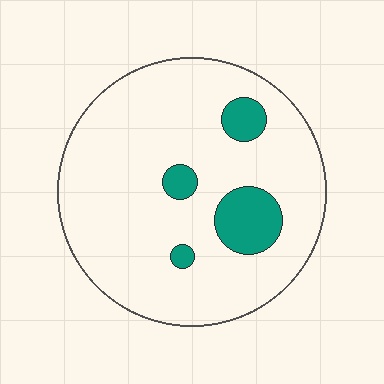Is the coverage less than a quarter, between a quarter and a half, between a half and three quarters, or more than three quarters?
Less than a quarter.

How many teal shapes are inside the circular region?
4.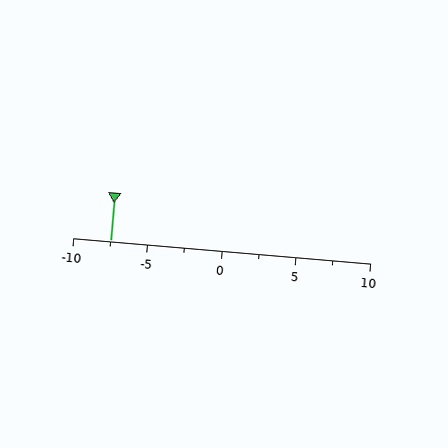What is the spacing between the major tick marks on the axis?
The major ticks are spaced 5 apart.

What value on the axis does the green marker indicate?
The marker indicates approximately -7.5.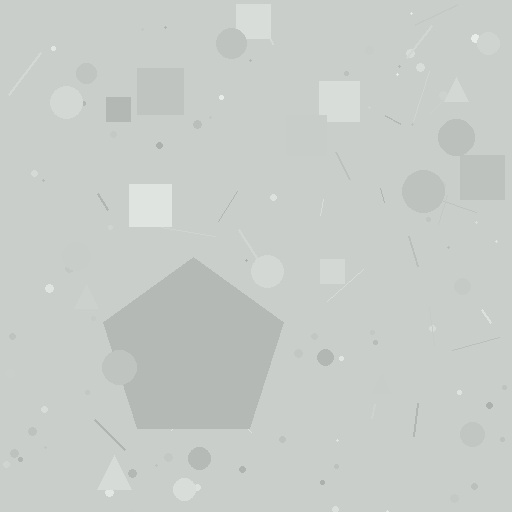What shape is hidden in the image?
A pentagon is hidden in the image.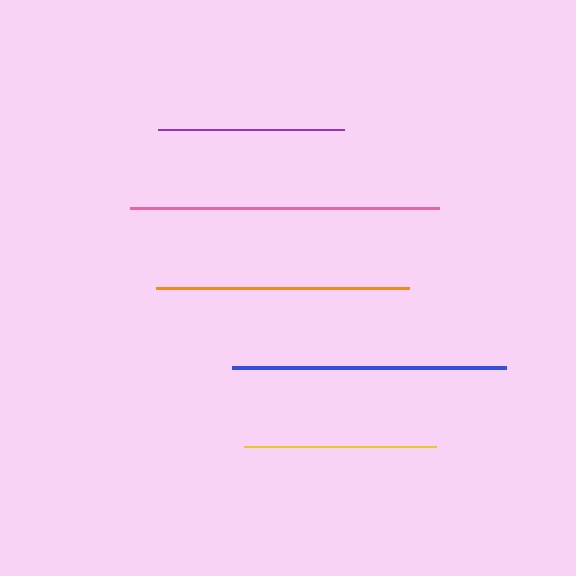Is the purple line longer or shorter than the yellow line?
The yellow line is longer than the purple line.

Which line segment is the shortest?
The purple line is the shortest at approximately 186 pixels.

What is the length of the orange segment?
The orange segment is approximately 253 pixels long.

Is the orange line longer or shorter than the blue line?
The blue line is longer than the orange line.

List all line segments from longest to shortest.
From longest to shortest: pink, blue, orange, yellow, purple.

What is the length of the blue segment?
The blue segment is approximately 274 pixels long.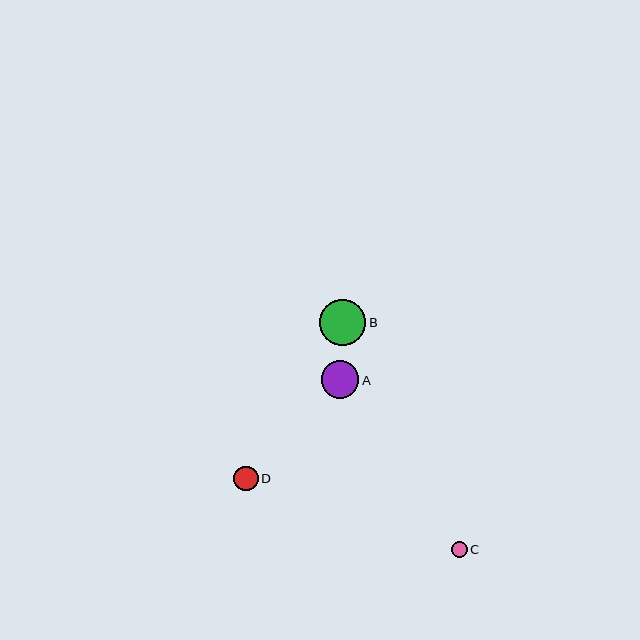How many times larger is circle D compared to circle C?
Circle D is approximately 1.6 times the size of circle C.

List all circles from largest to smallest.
From largest to smallest: B, A, D, C.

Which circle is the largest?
Circle B is the largest with a size of approximately 46 pixels.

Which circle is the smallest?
Circle C is the smallest with a size of approximately 16 pixels.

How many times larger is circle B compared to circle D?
Circle B is approximately 1.9 times the size of circle D.